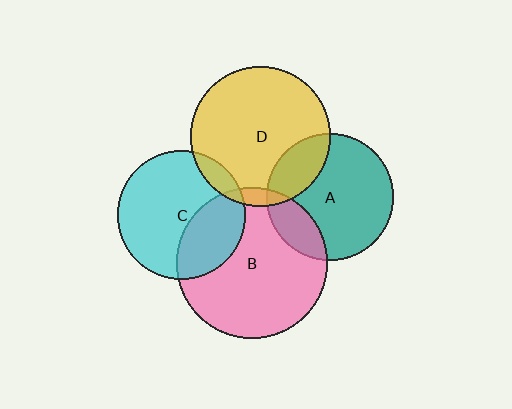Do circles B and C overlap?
Yes.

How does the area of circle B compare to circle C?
Approximately 1.4 times.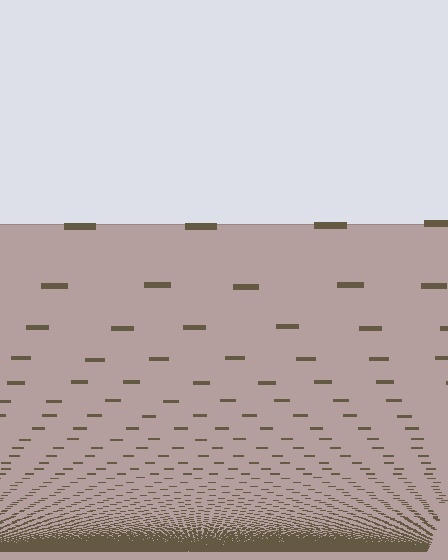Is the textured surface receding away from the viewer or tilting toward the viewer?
The surface appears to tilt toward the viewer. Texture elements get larger and sparser toward the top.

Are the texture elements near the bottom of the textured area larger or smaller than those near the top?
Smaller. The gradient is inverted — elements near the bottom are smaller and denser.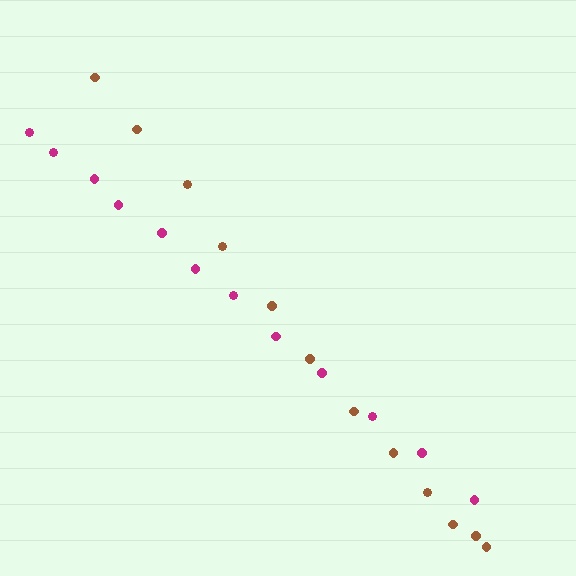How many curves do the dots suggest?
There are 2 distinct paths.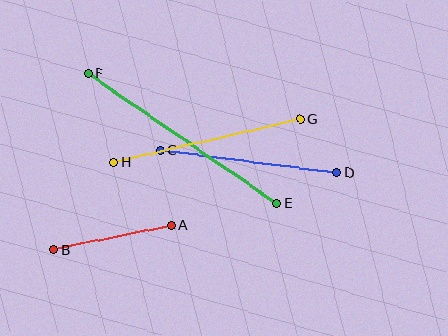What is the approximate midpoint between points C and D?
The midpoint is at approximately (249, 161) pixels.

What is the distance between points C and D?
The distance is approximately 178 pixels.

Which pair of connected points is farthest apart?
Points E and F are farthest apart.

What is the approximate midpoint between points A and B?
The midpoint is at approximately (113, 237) pixels.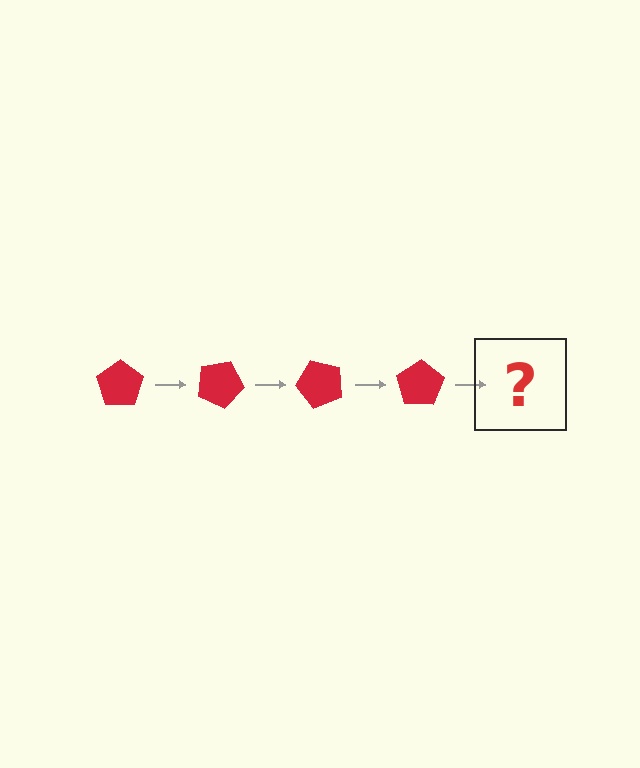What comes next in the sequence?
The next element should be a red pentagon rotated 100 degrees.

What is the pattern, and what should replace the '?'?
The pattern is that the pentagon rotates 25 degrees each step. The '?' should be a red pentagon rotated 100 degrees.